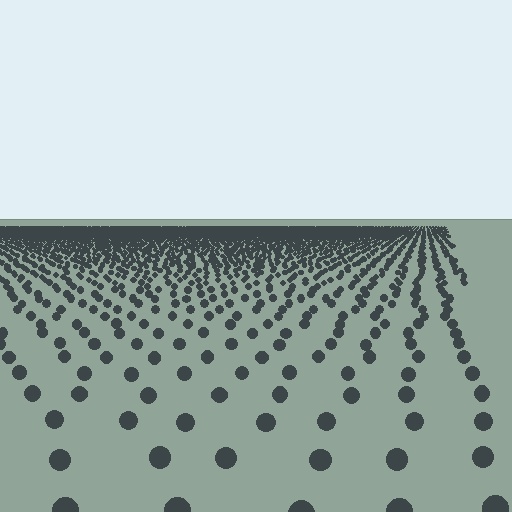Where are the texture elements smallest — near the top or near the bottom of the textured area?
Near the top.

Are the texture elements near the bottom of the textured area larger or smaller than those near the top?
Larger. Near the bottom, elements are closer to the viewer and appear at a bigger on-screen size.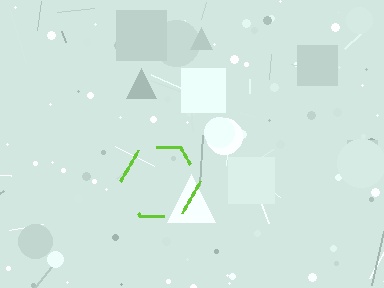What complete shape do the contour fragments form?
The contour fragments form a hexagon.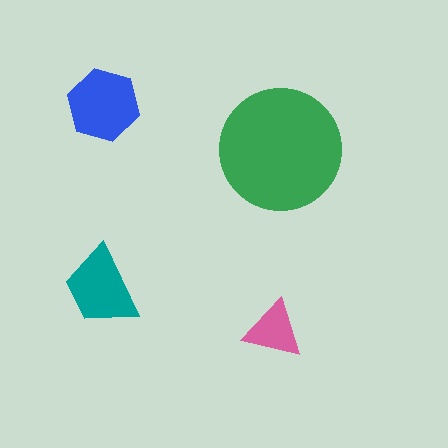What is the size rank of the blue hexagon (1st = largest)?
2nd.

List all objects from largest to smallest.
The green circle, the blue hexagon, the teal trapezoid, the pink triangle.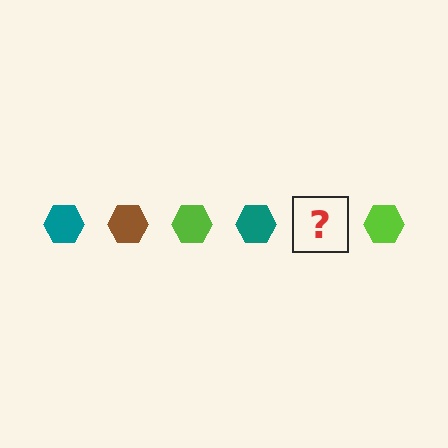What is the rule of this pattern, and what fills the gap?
The rule is that the pattern cycles through teal, brown, lime hexagons. The gap should be filled with a brown hexagon.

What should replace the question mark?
The question mark should be replaced with a brown hexagon.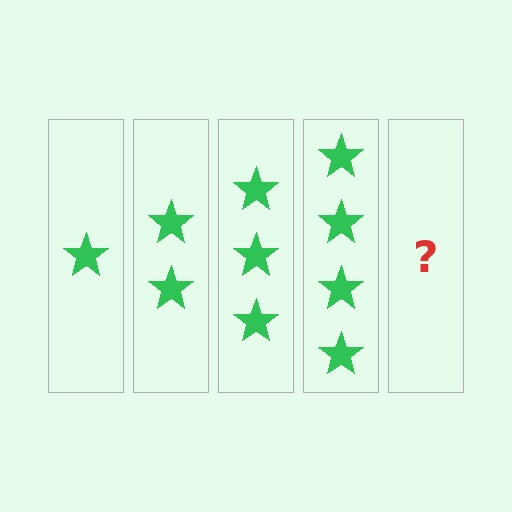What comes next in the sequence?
The next element should be 5 stars.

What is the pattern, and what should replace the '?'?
The pattern is that each step adds one more star. The '?' should be 5 stars.